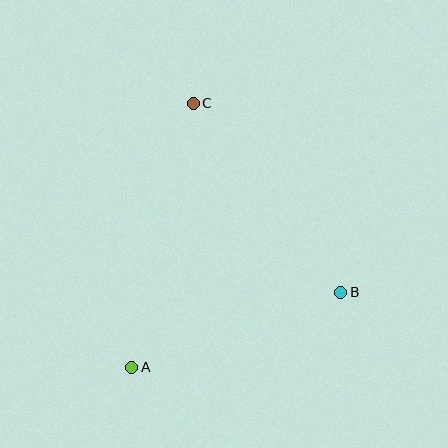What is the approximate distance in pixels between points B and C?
The distance between B and C is approximately 240 pixels.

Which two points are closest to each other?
Points A and B are closest to each other.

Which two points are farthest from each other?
Points A and C are farthest from each other.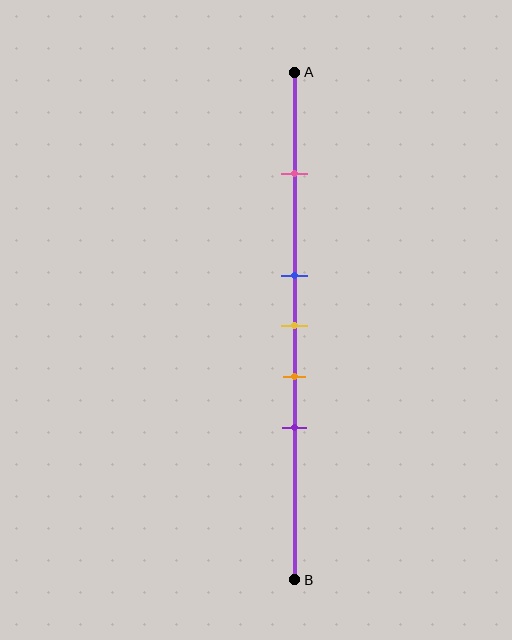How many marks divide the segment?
There are 5 marks dividing the segment.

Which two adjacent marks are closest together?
The blue and yellow marks are the closest adjacent pair.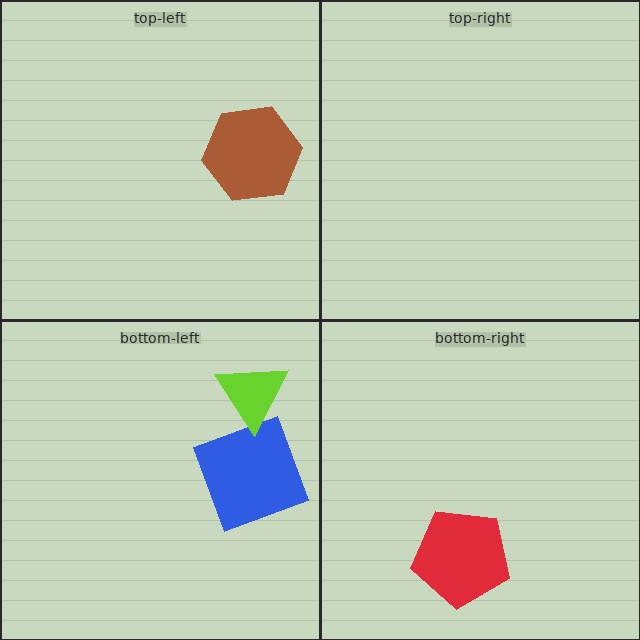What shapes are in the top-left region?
The brown hexagon.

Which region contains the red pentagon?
The bottom-right region.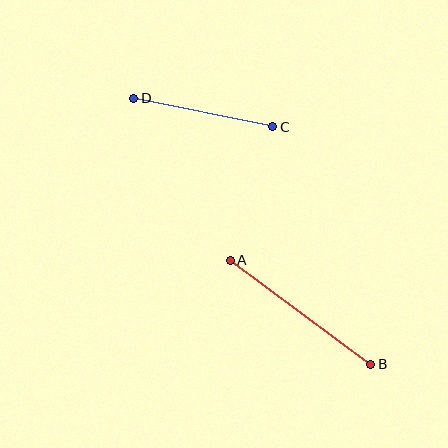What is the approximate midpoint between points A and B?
The midpoint is at approximately (300, 312) pixels.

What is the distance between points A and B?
The distance is approximately 175 pixels.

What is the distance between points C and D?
The distance is approximately 142 pixels.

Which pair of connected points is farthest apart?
Points A and B are farthest apart.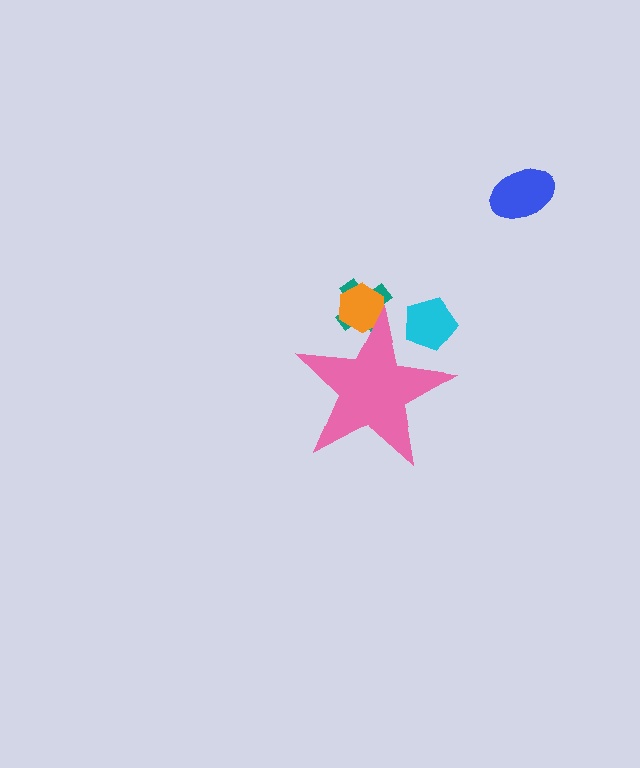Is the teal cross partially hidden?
Yes, the teal cross is partially hidden behind the pink star.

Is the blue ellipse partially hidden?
No, the blue ellipse is fully visible.